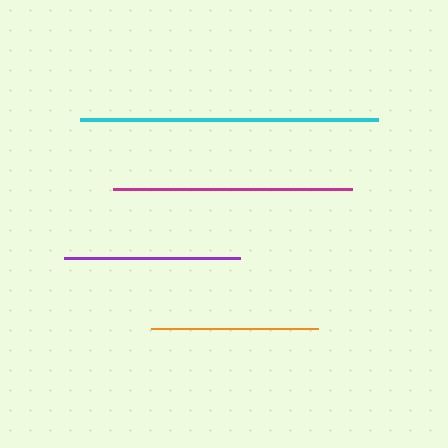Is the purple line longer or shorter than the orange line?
The purple line is longer than the orange line.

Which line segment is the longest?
The cyan line is the longest at approximately 298 pixels.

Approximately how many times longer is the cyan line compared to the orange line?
The cyan line is approximately 1.8 times the length of the orange line.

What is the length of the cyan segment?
The cyan segment is approximately 298 pixels long.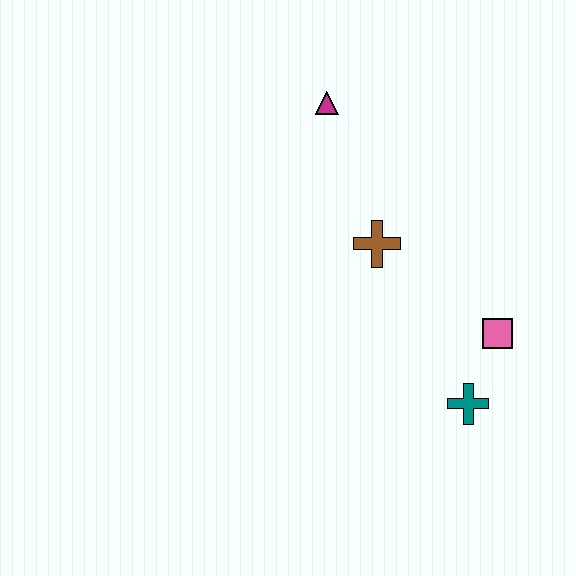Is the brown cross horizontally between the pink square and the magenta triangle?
Yes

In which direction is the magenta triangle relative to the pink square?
The magenta triangle is above the pink square.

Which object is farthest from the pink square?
The magenta triangle is farthest from the pink square.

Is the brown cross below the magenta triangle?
Yes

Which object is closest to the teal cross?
The pink square is closest to the teal cross.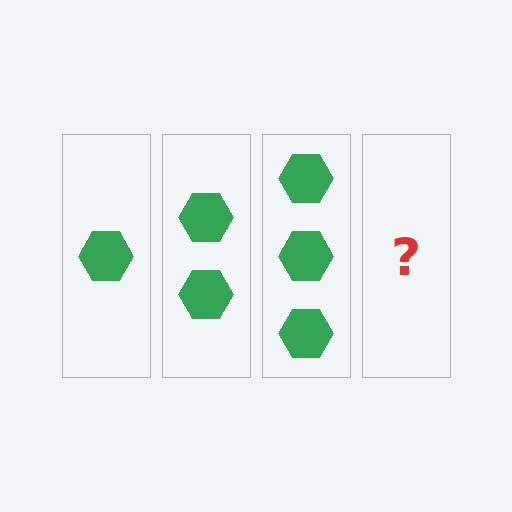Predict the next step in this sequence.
The next step is 4 hexagons.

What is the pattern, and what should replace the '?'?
The pattern is that each step adds one more hexagon. The '?' should be 4 hexagons.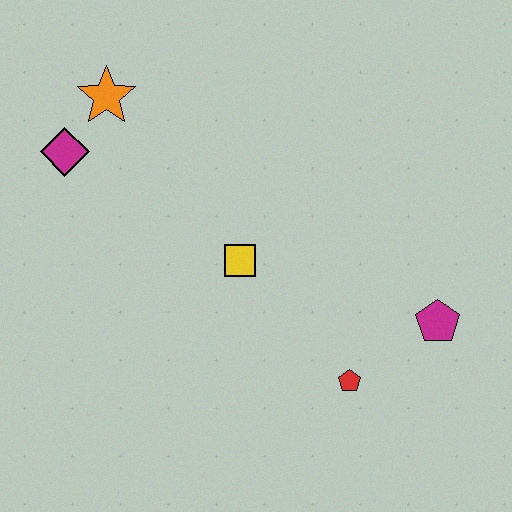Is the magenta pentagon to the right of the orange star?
Yes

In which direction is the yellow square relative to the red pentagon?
The yellow square is above the red pentagon.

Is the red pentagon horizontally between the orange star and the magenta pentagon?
Yes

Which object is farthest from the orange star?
The magenta pentagon is farthest from the orange star.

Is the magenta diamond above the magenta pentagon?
Yes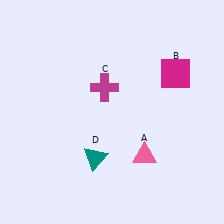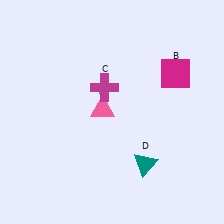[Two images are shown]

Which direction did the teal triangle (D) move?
The teal triangle (D) moved right.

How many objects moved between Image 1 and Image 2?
2 objects moved between the two images.